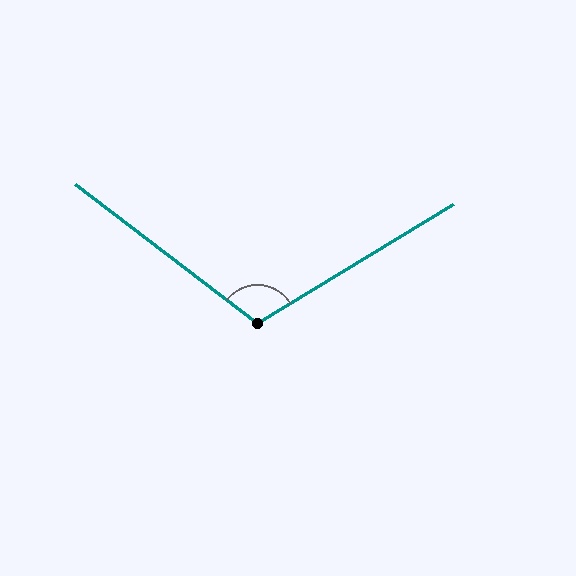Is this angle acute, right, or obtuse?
It is obtuse.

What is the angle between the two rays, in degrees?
Approximately 111 degrees.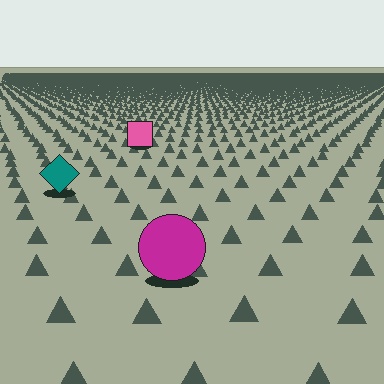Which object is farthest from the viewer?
The pink square is farthest from the viewer. It appears smaller and the ground texture around it is denser.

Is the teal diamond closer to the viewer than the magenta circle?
No. The magenta circle is closer — you can tell from the texture gradient: the ground texture is coarser near it.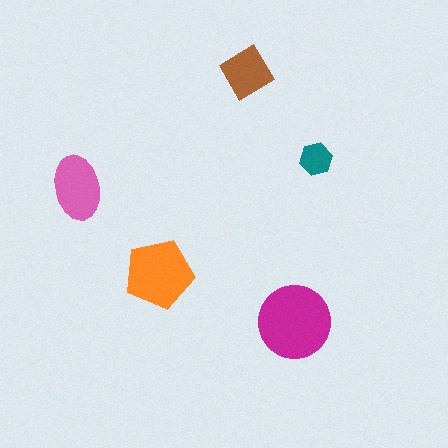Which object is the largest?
The magenta circle.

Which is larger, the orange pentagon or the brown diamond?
The orange pentagon.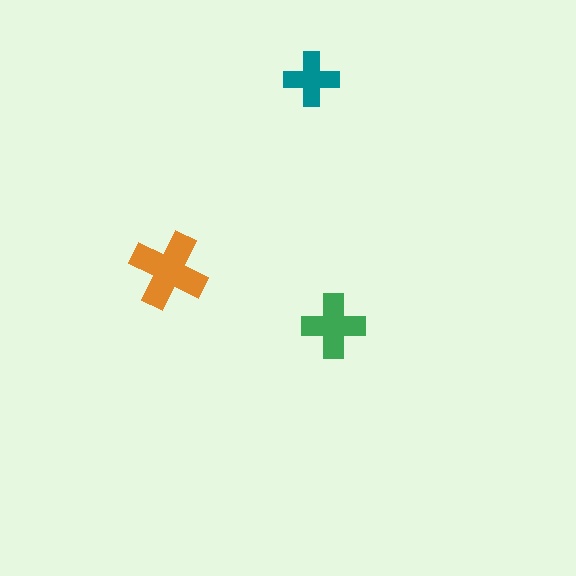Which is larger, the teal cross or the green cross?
The green one.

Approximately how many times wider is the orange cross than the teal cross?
About 1.5 times wider.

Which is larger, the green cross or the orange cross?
The orange one.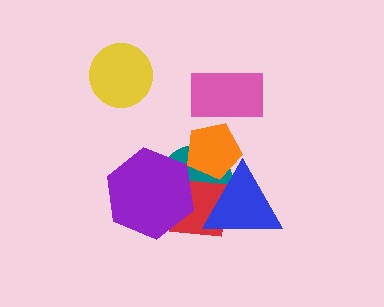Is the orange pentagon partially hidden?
Yes, it is partially covered by another shape.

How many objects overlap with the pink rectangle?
1 object overlaps with the pink rectangle.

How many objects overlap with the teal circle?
4 objects overlap with the teal circle.